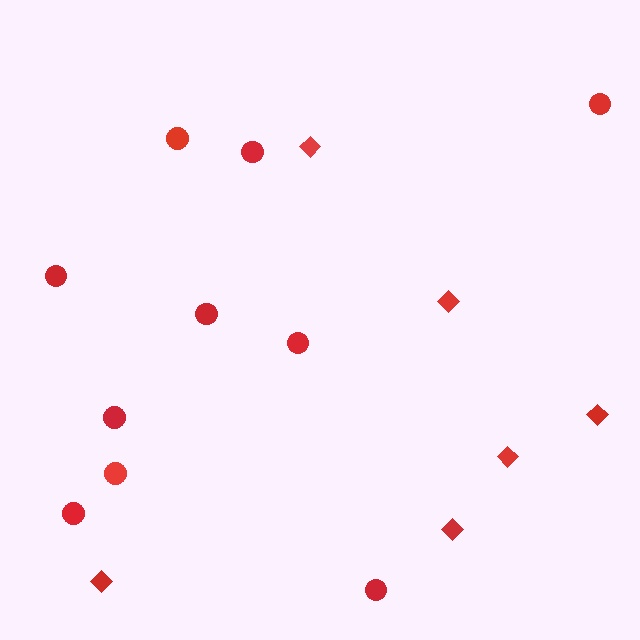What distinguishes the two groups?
There are 2 groups: one group of diamonds (6) and one group of circles (10).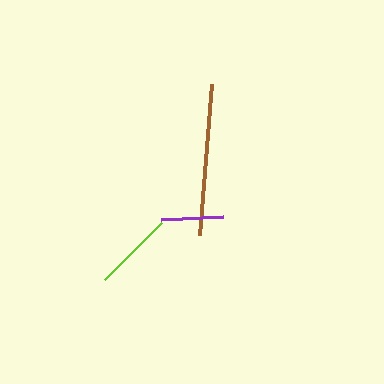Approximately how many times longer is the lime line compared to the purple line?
The lime line is approximately 1.3 times the length of the purple line.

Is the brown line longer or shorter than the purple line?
The brown line is longer than the purple line.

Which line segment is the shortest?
The purple line is the shortest at approximately 62 pixels.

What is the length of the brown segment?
The brown segment is approximately 151 pixels long.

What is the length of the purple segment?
The purple segment is approximately 62 pixels long.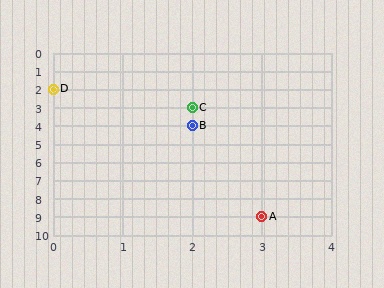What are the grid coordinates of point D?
Point D is at grid coordinates (0, 2).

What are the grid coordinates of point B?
Point B is at grid coordinates (2, 4).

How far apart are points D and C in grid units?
Points D and C are 2 columns and 1 row apart (about 2.2 grid units diagonally).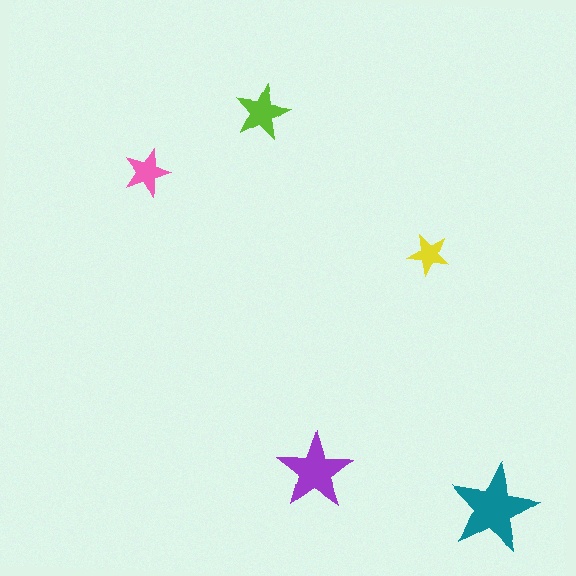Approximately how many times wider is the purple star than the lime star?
About 1.5 times wider.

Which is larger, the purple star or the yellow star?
The purple one.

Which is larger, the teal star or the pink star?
The teal one.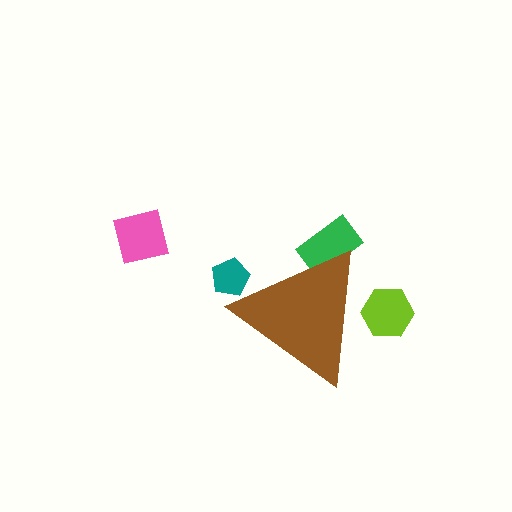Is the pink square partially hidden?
No, the pink square is fully visible.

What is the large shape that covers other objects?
A brown triangle.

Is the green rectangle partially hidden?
Yes, the green rectangle is partially hidden behind the brown triangle.